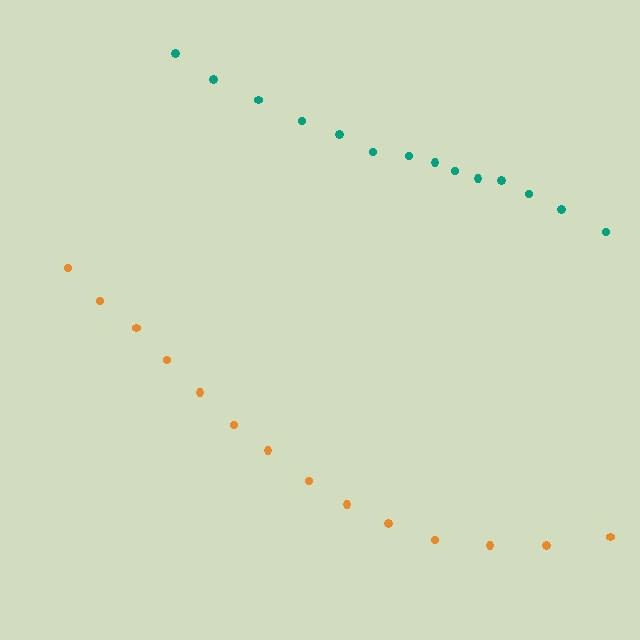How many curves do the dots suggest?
There are 2 distinct paths.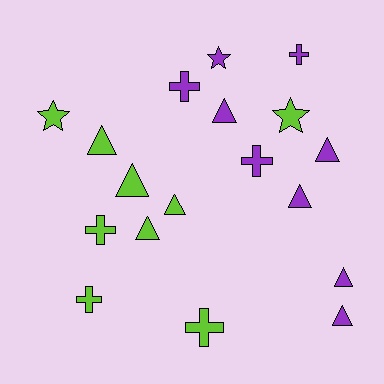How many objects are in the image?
There are 18 objects.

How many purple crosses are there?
There are 3 purple crosses.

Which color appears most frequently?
Lime, with 9 objects.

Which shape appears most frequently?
Triangle, with 9 objects.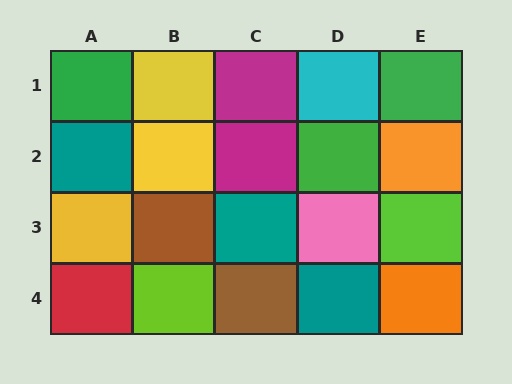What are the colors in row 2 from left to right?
Teal, yellow, magenta, green, orange.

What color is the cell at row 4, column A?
Red.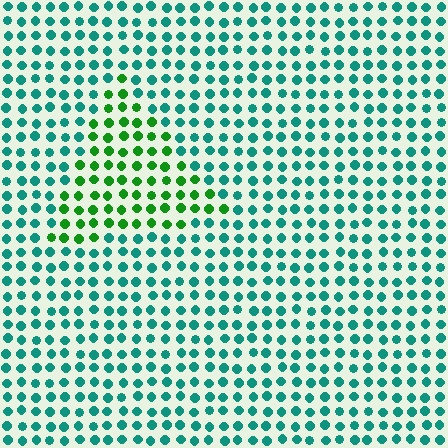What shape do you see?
I see a triangle.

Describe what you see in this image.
The image is filled with small teal elements in a uniform arrangement. A triangle-shaped region is visible where the elements are tinted to a slightly different hue, forming a subtle color boundary.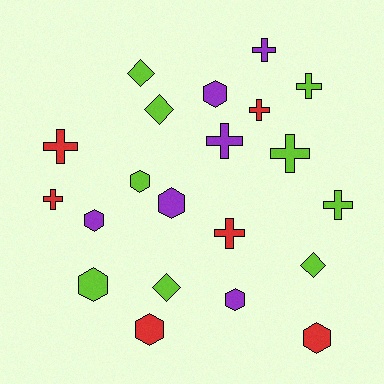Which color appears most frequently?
Lime, with 9 objects.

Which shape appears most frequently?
Cross, with 9 objects.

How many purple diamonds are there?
There are no purple diamonds.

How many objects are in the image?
There are 21 objects.